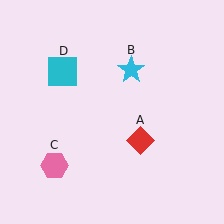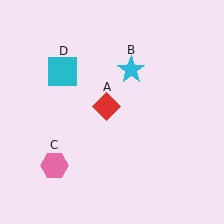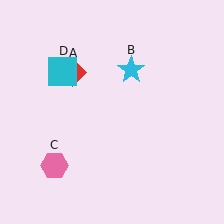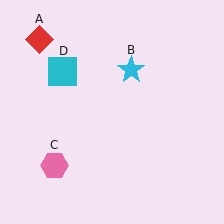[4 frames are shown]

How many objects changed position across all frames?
1 object changed position: red diamond (object A).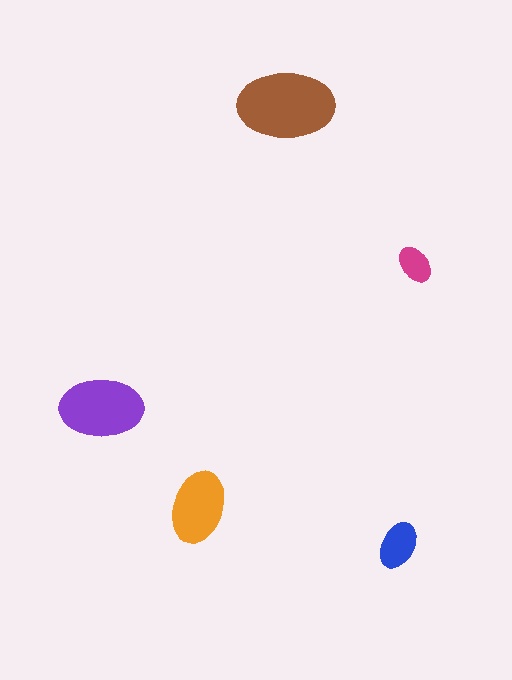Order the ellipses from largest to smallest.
the brown one, the purple one, the orange one, the blue one, the magenta one.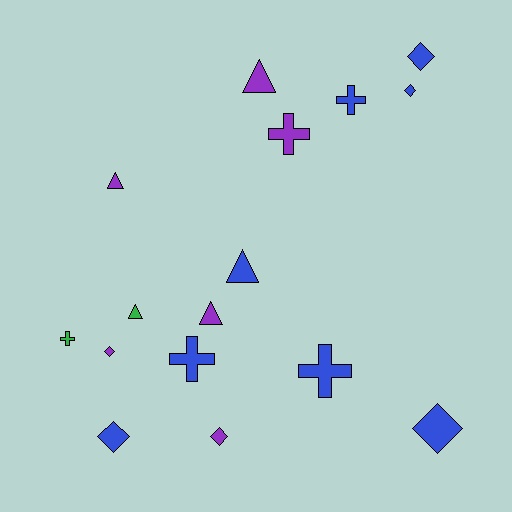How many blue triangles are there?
There is 1 blue triangle.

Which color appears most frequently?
Blue, with 8 objects.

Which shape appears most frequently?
Diamond, with 6 objects.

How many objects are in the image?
There are 16 objects.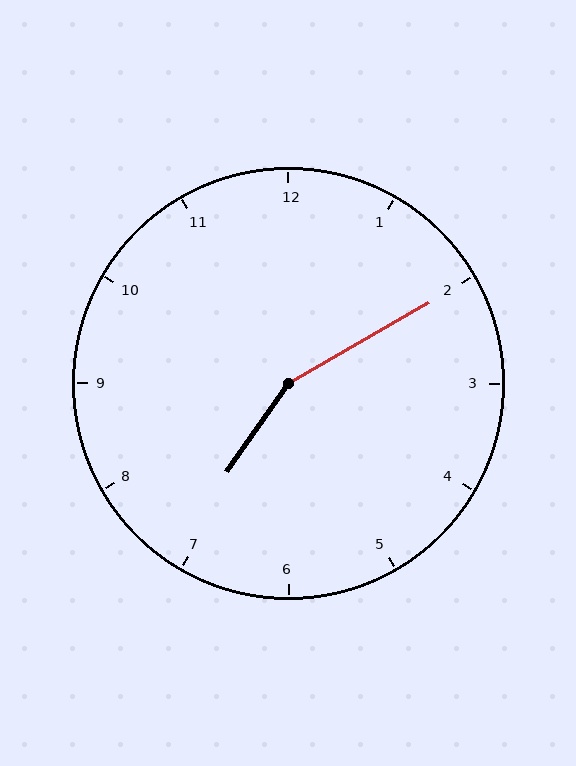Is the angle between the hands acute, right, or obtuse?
It is obtuse.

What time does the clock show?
7:10.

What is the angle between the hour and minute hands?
Approximately 155 degrees.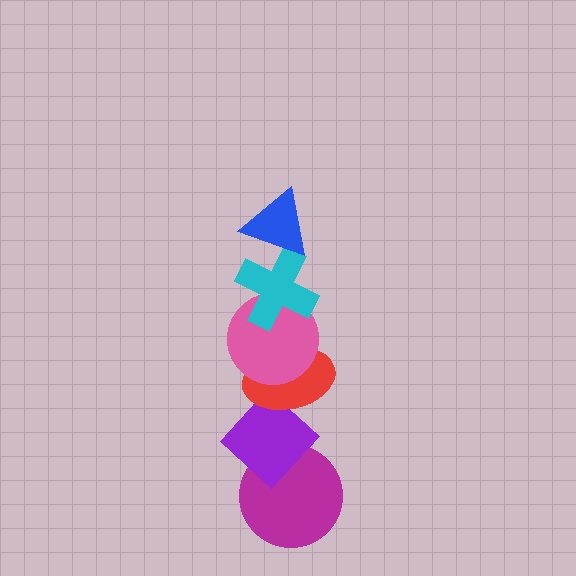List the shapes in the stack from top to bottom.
From top to bottom: the blue triangle, the cyan cross, the pink circle, the red ellipse, the purple diamond, the magenta circle.